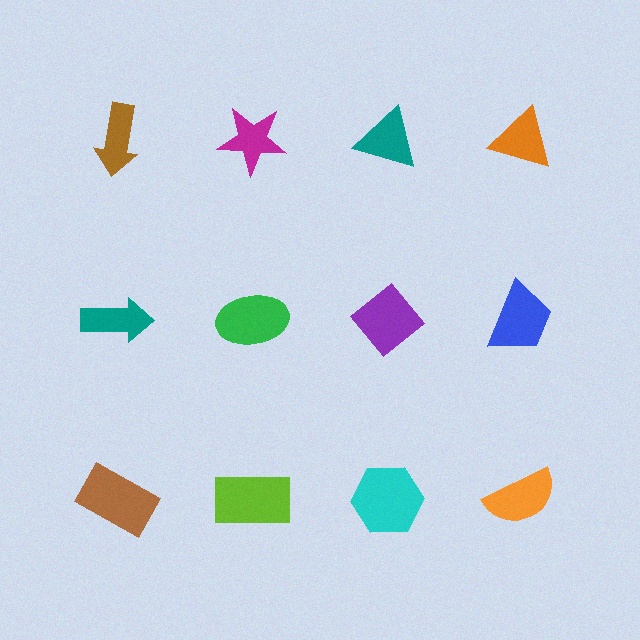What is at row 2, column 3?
A purple diamond.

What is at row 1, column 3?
A teal triangle.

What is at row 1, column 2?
A magenta star.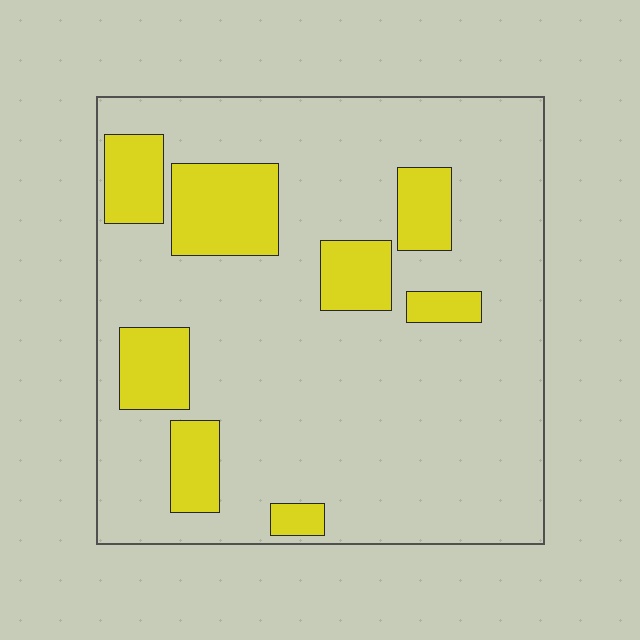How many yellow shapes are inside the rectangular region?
8.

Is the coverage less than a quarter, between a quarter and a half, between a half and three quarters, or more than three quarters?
Less than a quarter.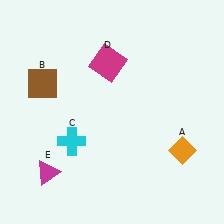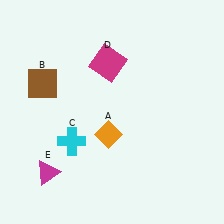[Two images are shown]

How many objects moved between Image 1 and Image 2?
1 object moved between the two images.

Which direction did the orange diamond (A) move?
The orange diamond (A) moved left.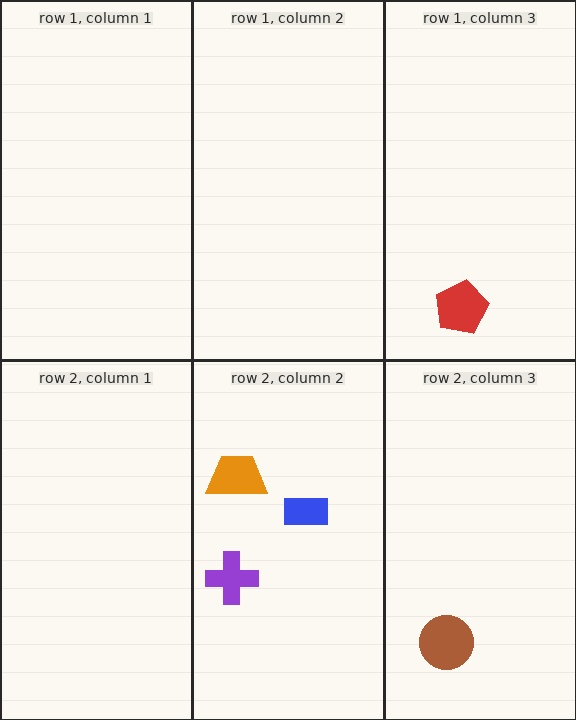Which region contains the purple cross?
The row 2, column 2 region.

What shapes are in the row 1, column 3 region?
The red pentagon.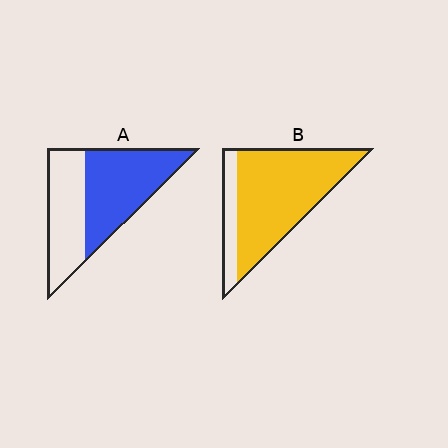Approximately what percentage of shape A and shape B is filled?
A is approximately 55% and B is approximately 80%.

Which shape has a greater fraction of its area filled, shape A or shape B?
Shape B.